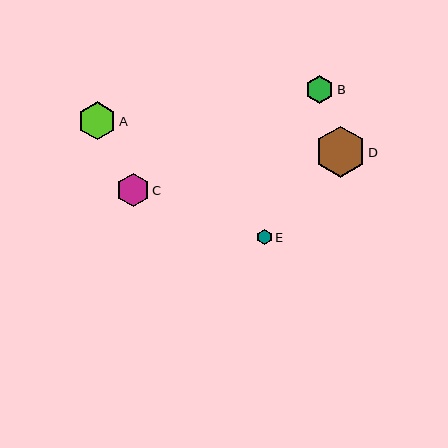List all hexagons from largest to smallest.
From largest to smallest: D, A, C, B, E.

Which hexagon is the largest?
Hexagon D is the largest with a size of approximately 51 pixels.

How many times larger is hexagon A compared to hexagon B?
Hexagon A is approximately 1.3 times the size of hexagon B.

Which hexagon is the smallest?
Hexagon E is the smallest with a size of approximately 15 pixels.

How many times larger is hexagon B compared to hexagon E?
Hexagon B is approximately 1.8 times the size of hexagon E.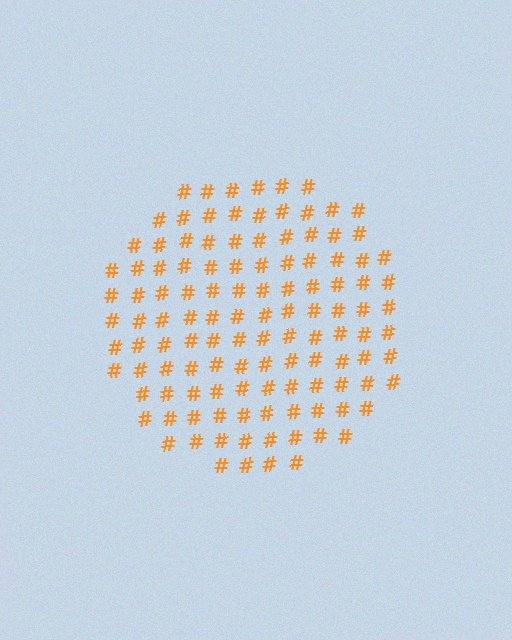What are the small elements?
The small elements are hash symbols.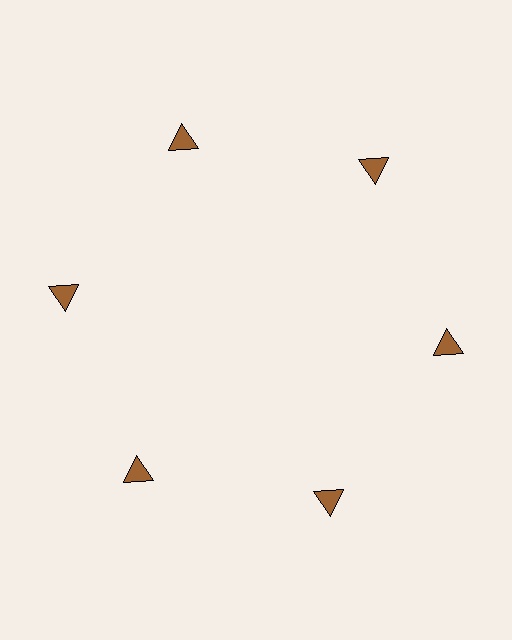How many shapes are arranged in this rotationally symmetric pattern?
There are 6 shapes, arranged in 6 groups of 1.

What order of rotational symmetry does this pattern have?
This pattern has 6-fold rotational symmetry.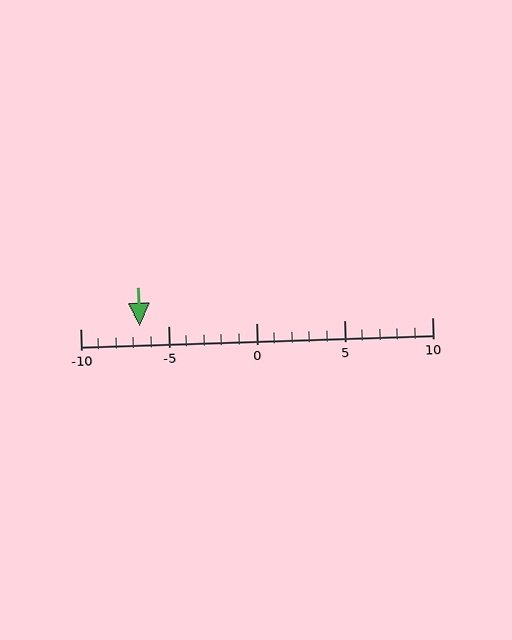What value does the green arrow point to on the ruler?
The green arrow points to approximately -7.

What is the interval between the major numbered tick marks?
The major tick marks are spaced 5 units apart.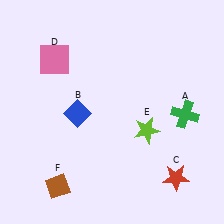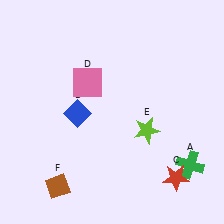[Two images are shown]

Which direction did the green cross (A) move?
The green cross (A) moved down.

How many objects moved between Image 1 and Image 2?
2 objects moved between the two images.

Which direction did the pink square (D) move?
The pink square (D) moved right.